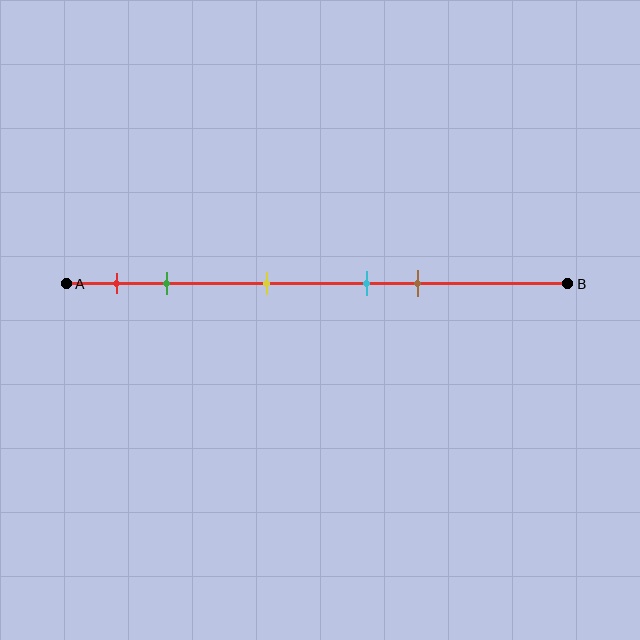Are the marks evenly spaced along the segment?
No, the marks are not evenly spaced.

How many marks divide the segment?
There are 5 marks dividing the segment.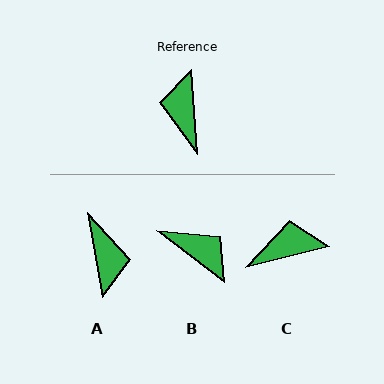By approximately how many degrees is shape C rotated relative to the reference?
Approximately 79 degrees clockwise.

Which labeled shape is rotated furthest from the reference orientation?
A, about 173 degrees away.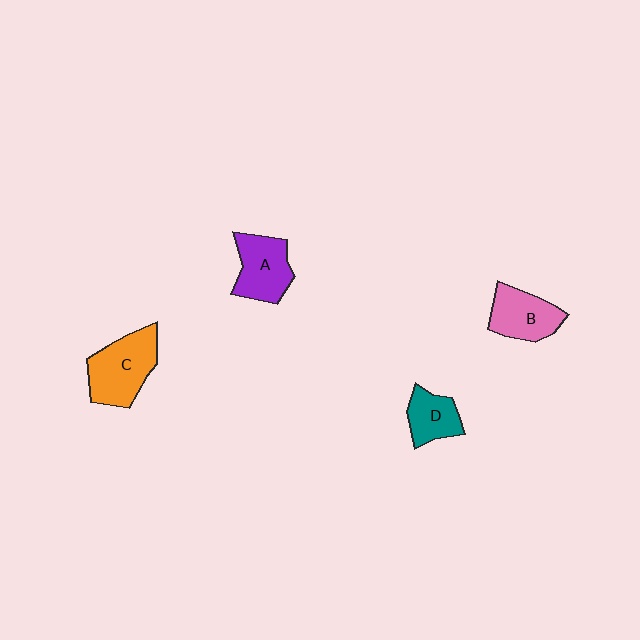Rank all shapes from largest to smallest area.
From largest to smallest: C (orange), A (purple), B (pink), D (teal).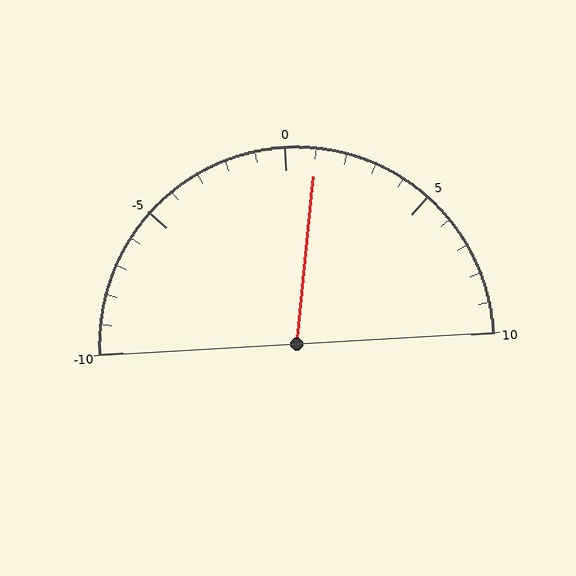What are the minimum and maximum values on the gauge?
The gauge ranges from -10 to 10.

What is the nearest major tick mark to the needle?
The nearest major tick mark is 0.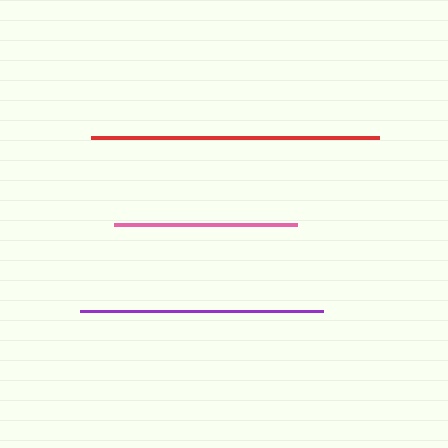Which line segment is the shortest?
The pink line is the shortest at approximately 184 pixels.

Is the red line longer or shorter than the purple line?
The red line is longer than the purple line.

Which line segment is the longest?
The red line is the longest at approximately 288 pixels.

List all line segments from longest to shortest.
From longest to shortest: red, purple, pink.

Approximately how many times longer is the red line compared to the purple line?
The red line is approximately 1.2 times the length of the purple line.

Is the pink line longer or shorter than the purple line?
The purple line is longer than the pink line.